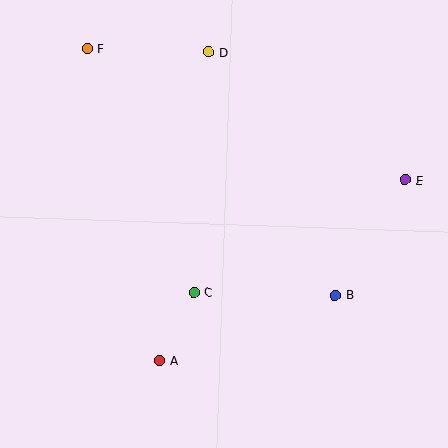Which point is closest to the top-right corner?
Point E is closest to the top-right corner.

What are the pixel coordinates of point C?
Point C is at (194, 292).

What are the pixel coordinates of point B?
Point B is at (335, 295).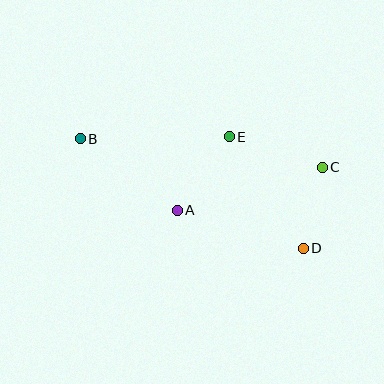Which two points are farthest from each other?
Points B and D are farthest from each other.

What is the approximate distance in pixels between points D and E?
The distance between D and E is approximately 134 pixels.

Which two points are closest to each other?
Points C and D are closest to each other.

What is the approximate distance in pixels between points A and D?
The distance between A and D is approximately 132 pixels.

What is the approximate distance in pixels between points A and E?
The distance between A and E is approximately 90 pixels.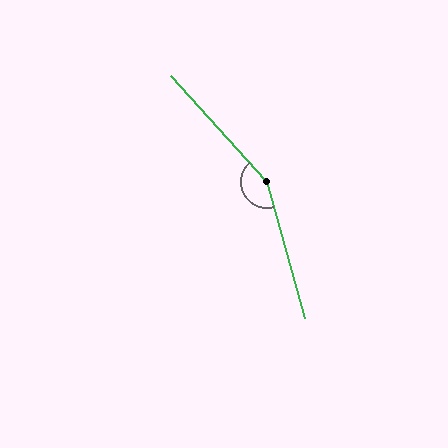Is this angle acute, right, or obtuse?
It is obtuse.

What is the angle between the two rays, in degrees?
Approximately 153 degrees.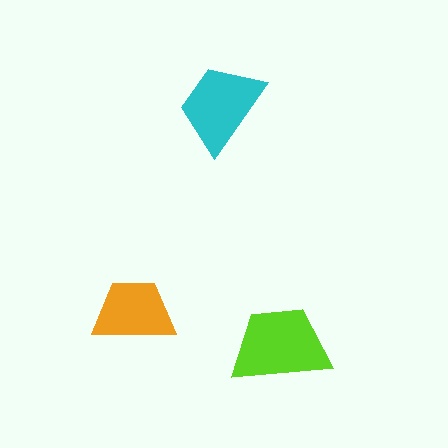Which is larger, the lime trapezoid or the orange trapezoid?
The lime one.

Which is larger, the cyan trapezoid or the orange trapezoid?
The cyan one.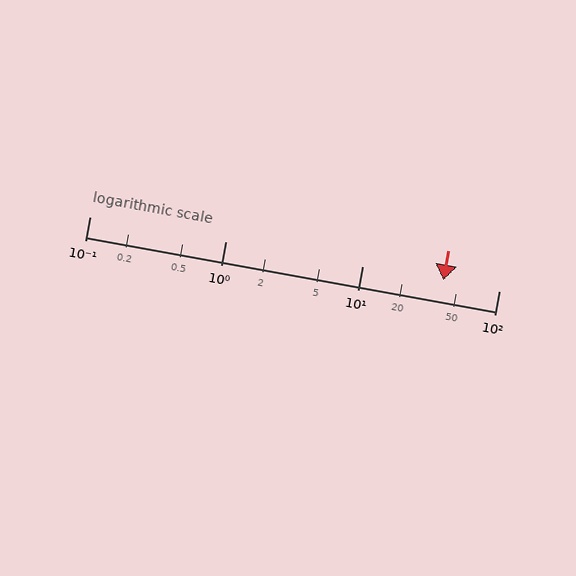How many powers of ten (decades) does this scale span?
The scale spans 3 decades, from 0.1 to 100.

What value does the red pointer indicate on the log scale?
The pointer indicates approximately 39.